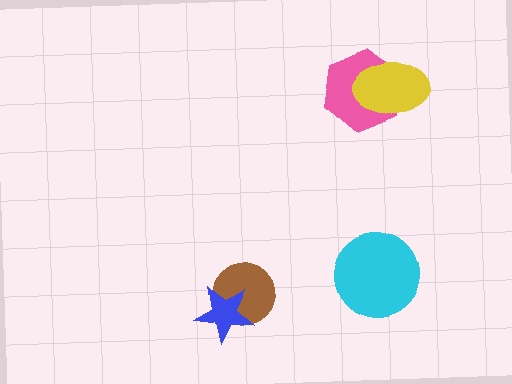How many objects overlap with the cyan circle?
0 objects overlap with the cyan circle.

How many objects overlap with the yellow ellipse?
1 object overlaps with the yellow ellipse.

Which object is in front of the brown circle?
The blue star is in front of the brown circle.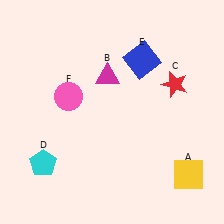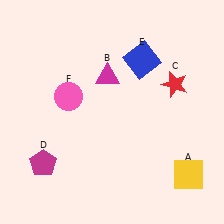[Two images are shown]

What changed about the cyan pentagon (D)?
In Image 1, D is cyan. In Image 2, it changed to magenta.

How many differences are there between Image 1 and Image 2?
There is 1 difference between the two images.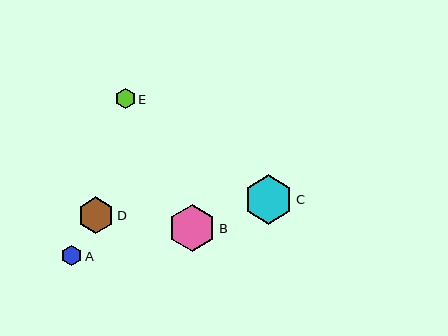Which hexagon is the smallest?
Hexagon E is the smallest with a size of approximately 20 pixels.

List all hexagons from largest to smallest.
From largest to smallest: C, B, D, A, E.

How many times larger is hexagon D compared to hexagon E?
Hexagon D is approximately 1.8 times the size of hexagon E.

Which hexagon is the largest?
Hexagon C is the largest with a size of approximately 49 pixels.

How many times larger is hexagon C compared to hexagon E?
Hexagon C is approximately 2.5 times the size of hexagon E.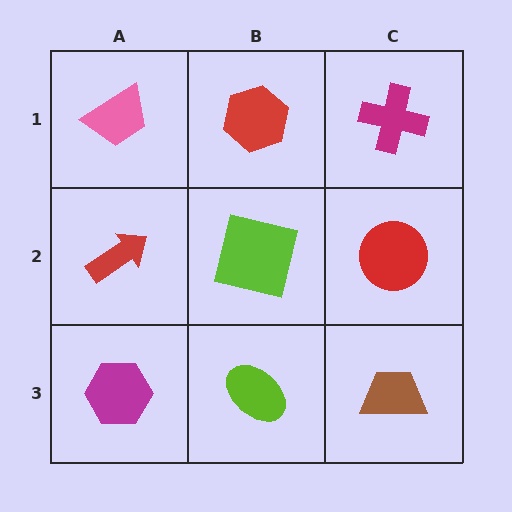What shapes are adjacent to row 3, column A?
A red arrow (row 2, column A), a lime ellipse (row 3, column B).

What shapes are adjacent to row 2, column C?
A magenta cross (row 1, column C), a brown trapezoid (row 3, column C), a lime square (row 2, column B).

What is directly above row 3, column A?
A red arrow.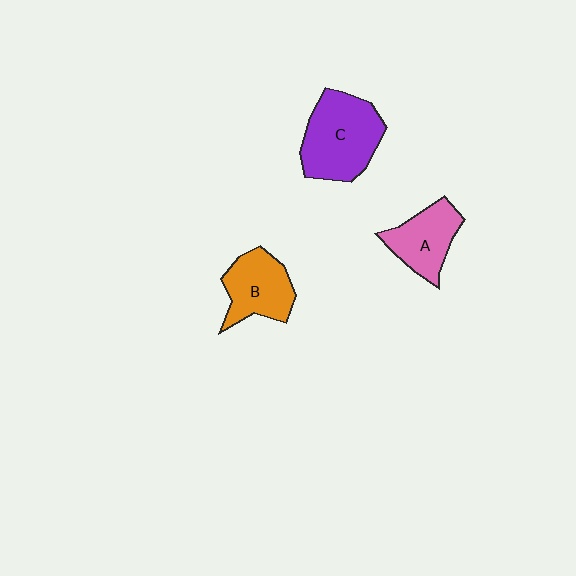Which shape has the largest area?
Shape C (purple).